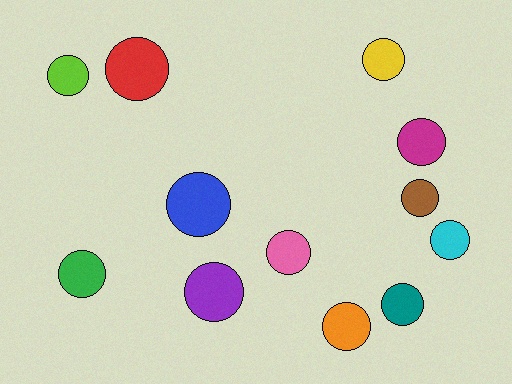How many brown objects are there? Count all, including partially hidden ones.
There is 1 brown object.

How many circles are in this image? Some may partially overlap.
There are 12 circles.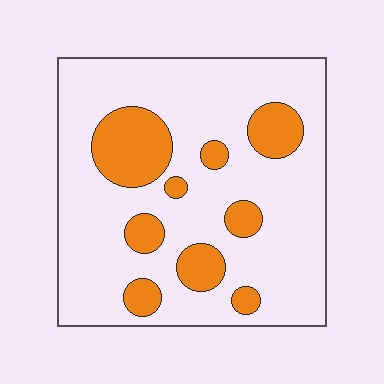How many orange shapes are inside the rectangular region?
9.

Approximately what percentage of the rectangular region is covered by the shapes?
Approximately 20%.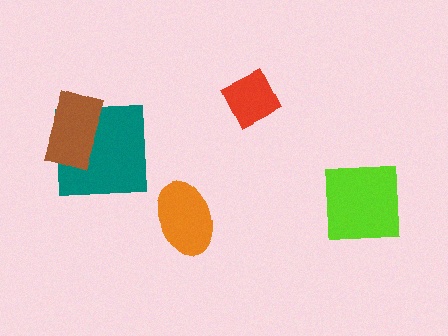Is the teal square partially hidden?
Yes, it is partially covered by another shape.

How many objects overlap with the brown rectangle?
1 object overlaps with the brown rectangle.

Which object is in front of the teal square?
The brown rectangle is in front of the teal square.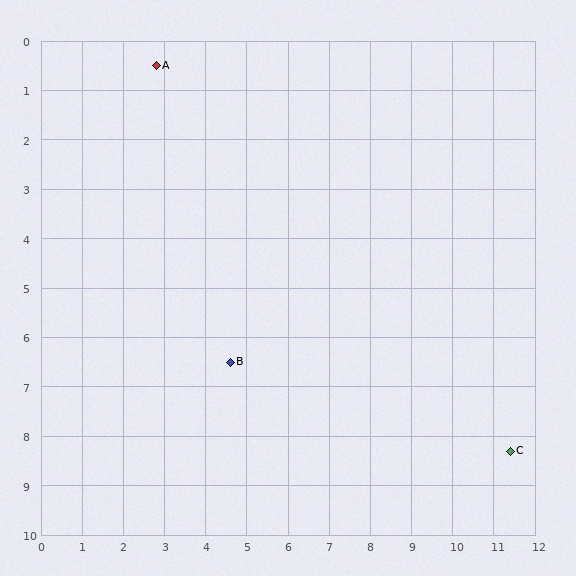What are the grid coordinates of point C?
Point C is at approximately (11.4, 8.3).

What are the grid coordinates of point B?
Point B is at approximately (4.6, 6.5).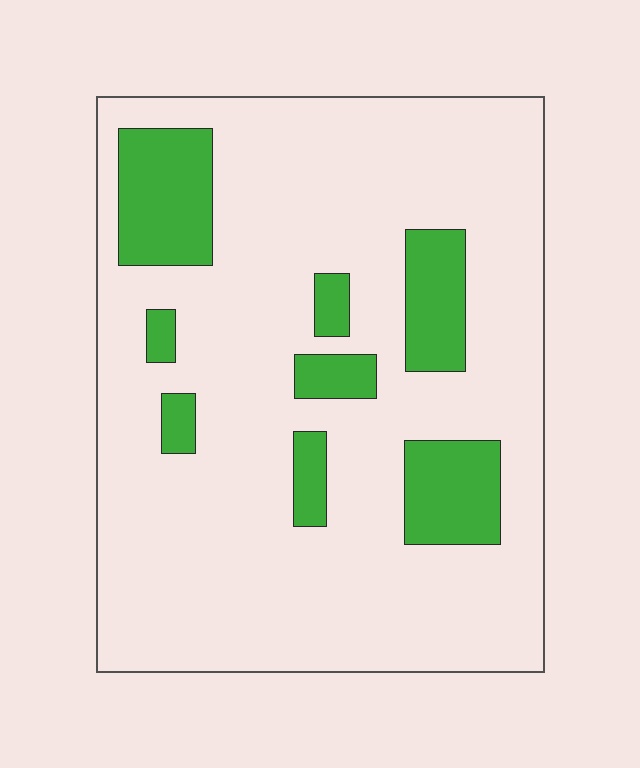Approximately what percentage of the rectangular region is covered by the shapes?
Approximately 15%.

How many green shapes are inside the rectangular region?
8.